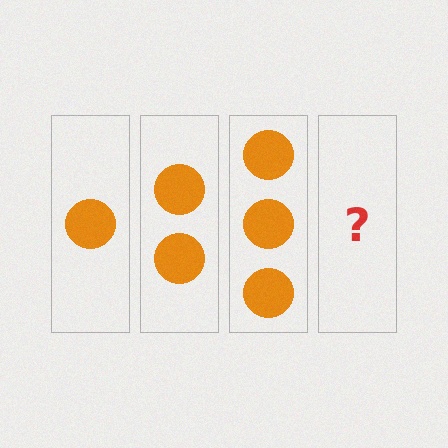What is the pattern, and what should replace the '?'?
The pattern is that each step adds one more circle. The '?' should be 4 circles.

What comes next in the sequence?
The next element should be 4 circles.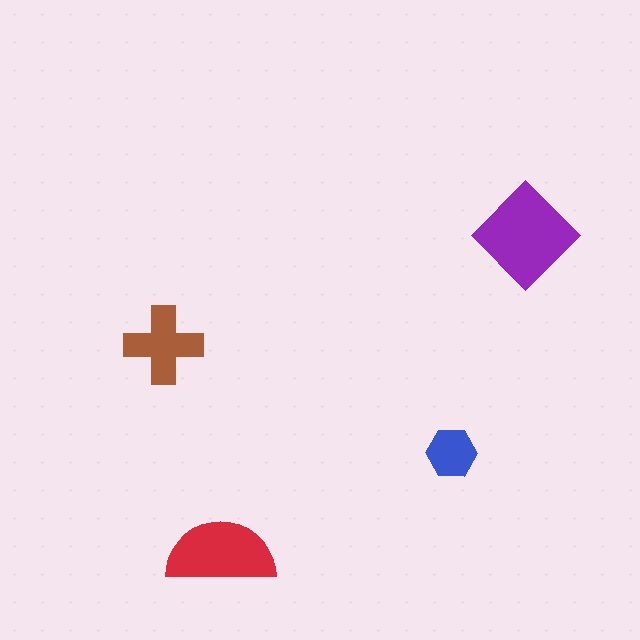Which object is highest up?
The purple diamond is topmost.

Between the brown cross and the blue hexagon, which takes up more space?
The brown cross.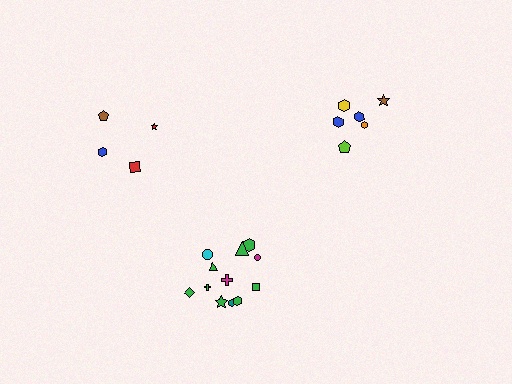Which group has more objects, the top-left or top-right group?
The top-right group.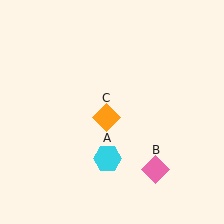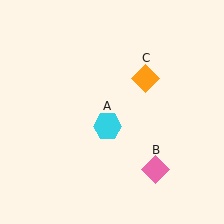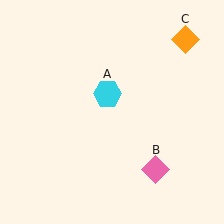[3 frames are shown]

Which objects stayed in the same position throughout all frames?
Pink diamond (object B) remained stationary.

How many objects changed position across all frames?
2 objects changed position: cyan hexagon (object A), orange diamond (object C).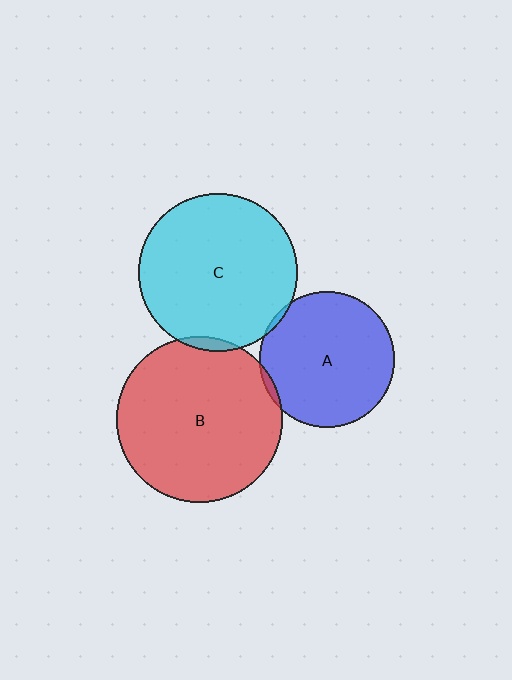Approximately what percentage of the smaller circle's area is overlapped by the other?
Approximately 5%.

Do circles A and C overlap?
Yes.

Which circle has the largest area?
Circle B (red).